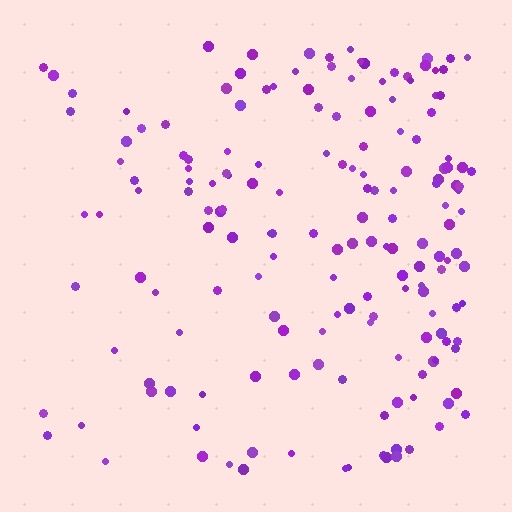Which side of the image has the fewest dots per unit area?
The left.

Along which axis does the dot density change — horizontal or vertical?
Horizontal.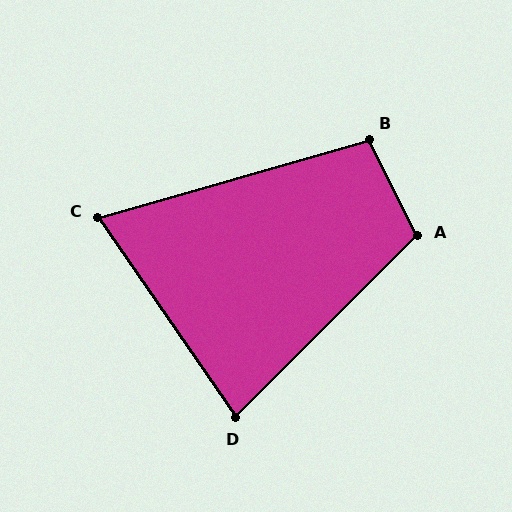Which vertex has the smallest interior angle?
C, at approximately 71 degrees.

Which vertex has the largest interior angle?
A, at approximately 109 degrees.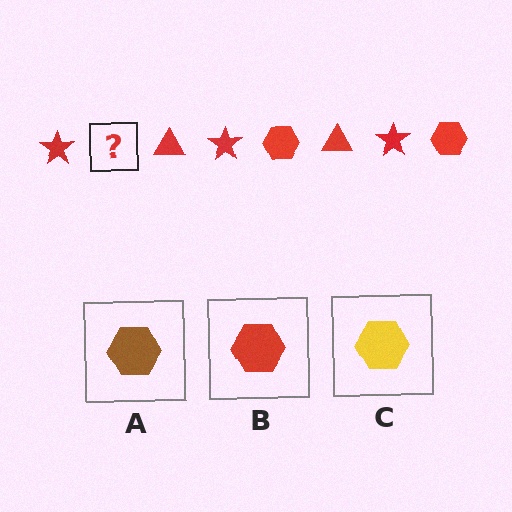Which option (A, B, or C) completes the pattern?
B.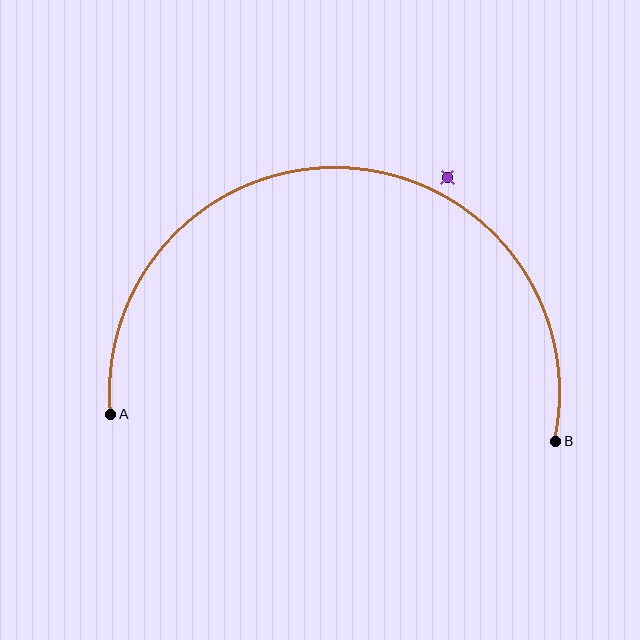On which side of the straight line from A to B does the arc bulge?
The arc bulges above the straight line connecting A and B.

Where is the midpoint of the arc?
The arc midpoint is the point on the curve farthest from the straight line joining A and B. It sits above that line.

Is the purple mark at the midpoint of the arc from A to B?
No — the purple mark does not lie on the arc at all. It sits slightly outside the curve.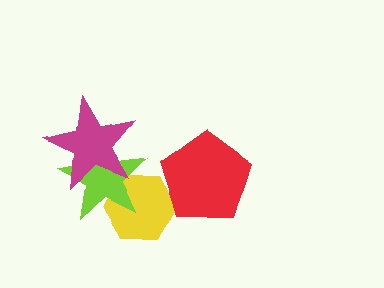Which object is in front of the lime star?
The magenta star is in front of the lime star.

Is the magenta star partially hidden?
No, no other shape covers it.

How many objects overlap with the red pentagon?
1 object overlaps with the red pentagon.